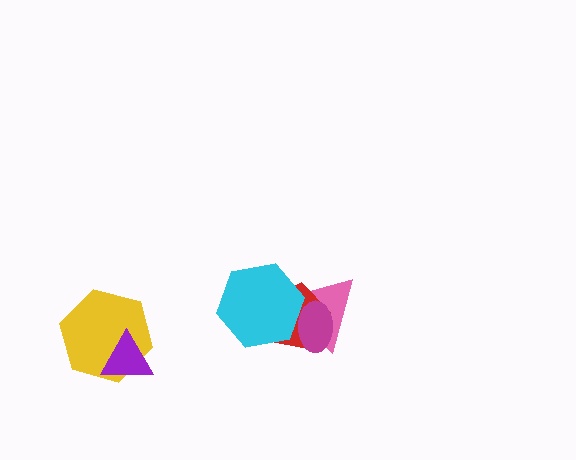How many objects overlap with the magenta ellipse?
3 objects overlap with the magenta ellipse.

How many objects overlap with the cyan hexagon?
3 objects overlap with the cyan hexagon.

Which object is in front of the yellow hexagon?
The purple triangle is in front of the yellow hexagon.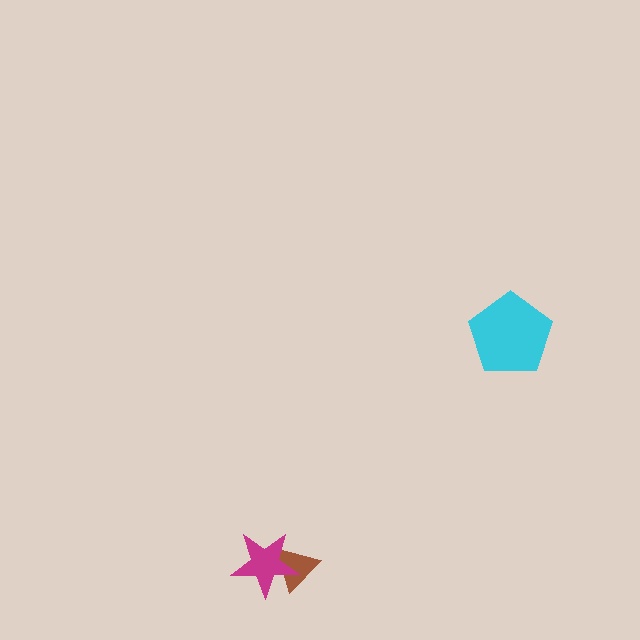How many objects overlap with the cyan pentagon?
0 objects overlap with the cyan pentagon.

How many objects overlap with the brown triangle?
1 object overlaps with the brown triangle.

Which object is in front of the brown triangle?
The magenta star is in front of the brown triangle.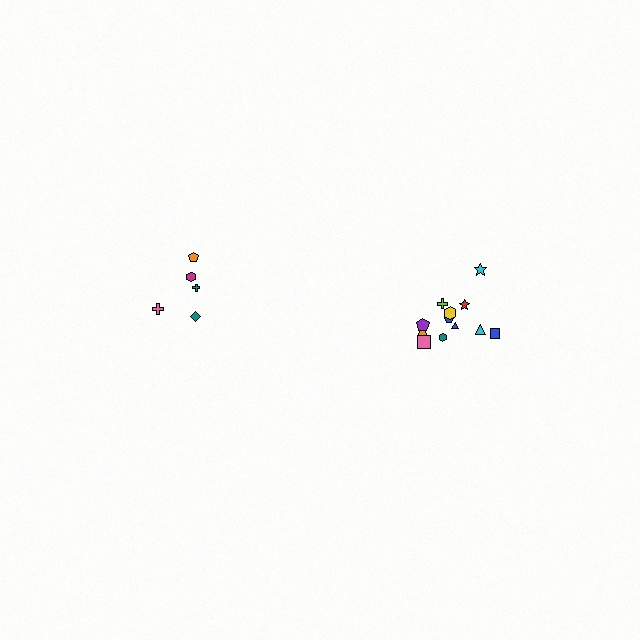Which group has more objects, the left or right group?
The right group.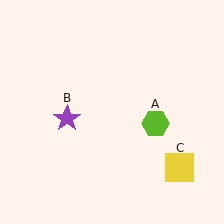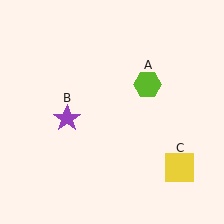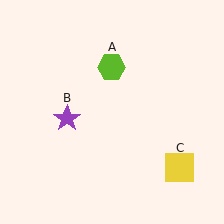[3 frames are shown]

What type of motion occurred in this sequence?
The lime hexagon (object A) rotated counterclockwise around the center of the scene.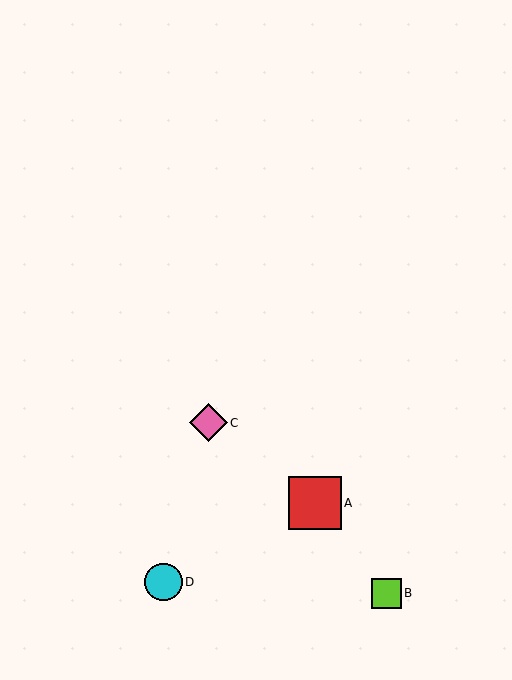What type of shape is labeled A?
Shape A is a red square.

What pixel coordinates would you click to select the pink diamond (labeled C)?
Click at (209, 423) to select the pink diamond C.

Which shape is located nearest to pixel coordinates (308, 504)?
The red square (labeled A) at (315, 503) is nearest to that location.